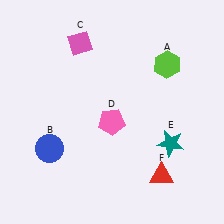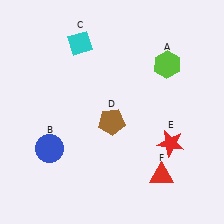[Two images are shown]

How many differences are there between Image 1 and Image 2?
There are 3 differences between the two images.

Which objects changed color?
C changed from pink to cyan. D changed from pink to brown. E changed from teal to red.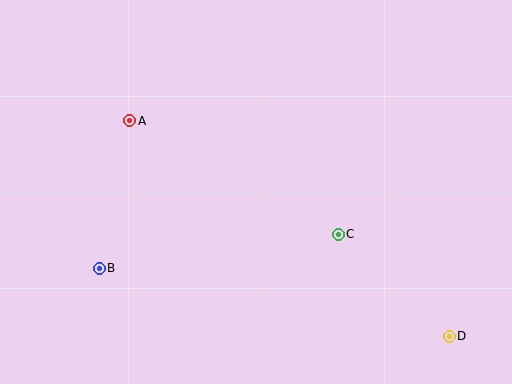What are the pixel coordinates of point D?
Point D is at (449, 336).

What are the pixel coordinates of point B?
Point B is at (99, 268).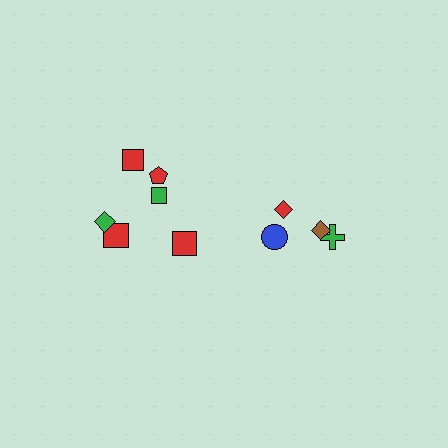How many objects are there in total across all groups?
There are 10 objects.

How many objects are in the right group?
There are 4 objects.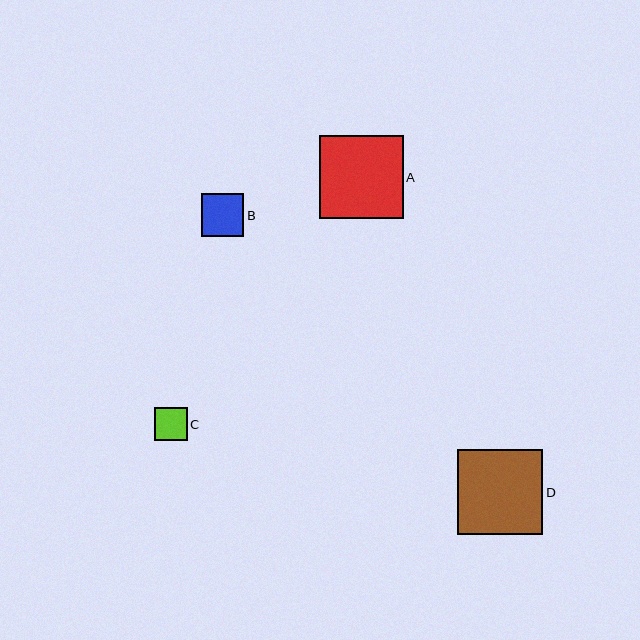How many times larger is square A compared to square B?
Square A is approximately 2.0 times the size of square B.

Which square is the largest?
Square D is the largest with a size of approximately 85 pixels.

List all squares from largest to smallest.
From largest to smallest: D, A, B, C.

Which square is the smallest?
Square C is the smallest with a size of approximately 33 pixels.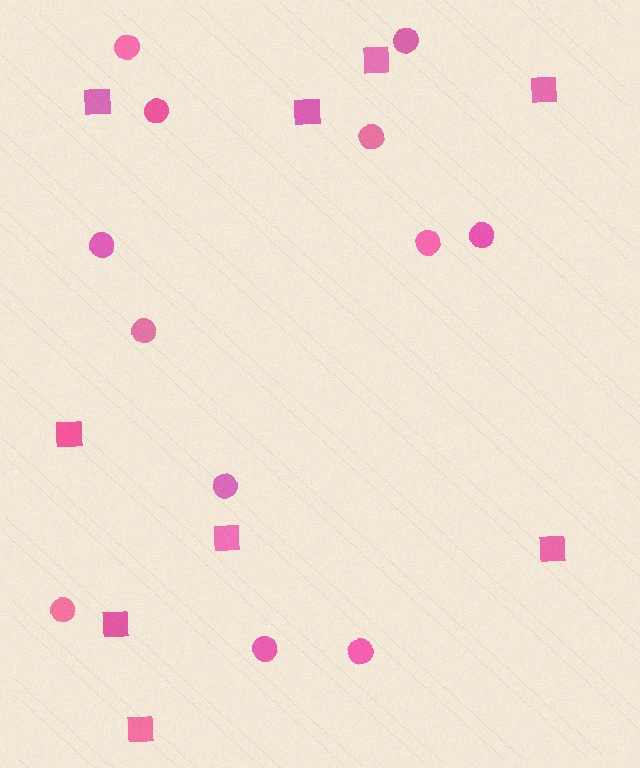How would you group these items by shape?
There are 2 groups: one group of squares (9) and one group of circles (12).